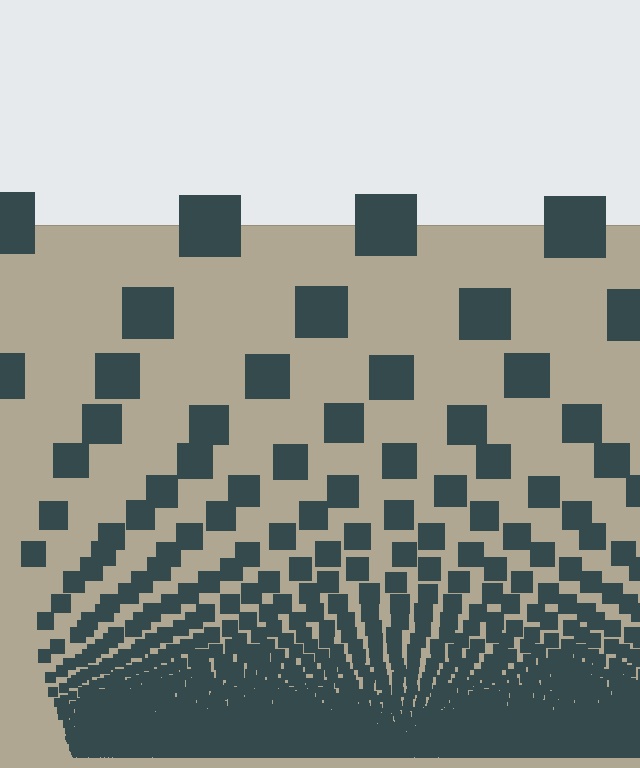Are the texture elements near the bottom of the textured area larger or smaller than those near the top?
Smaller. The gradient is inverted — elements near the bottom are smaller and denser.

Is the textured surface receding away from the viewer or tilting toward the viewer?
The surface appears to tilt toward the viewer. Texture elements get larger and sparser toward the top.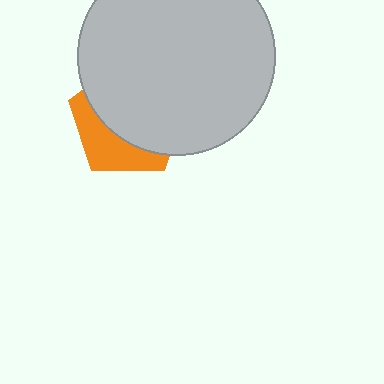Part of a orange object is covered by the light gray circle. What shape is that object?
It is a pentagon.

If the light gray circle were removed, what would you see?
You would see the complete orange pentagon.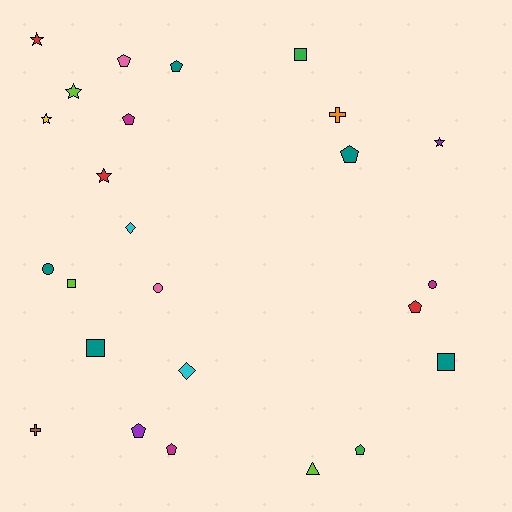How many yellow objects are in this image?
There is 1 yellow object.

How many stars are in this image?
There are 5 stars.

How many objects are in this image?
There are 25 objects.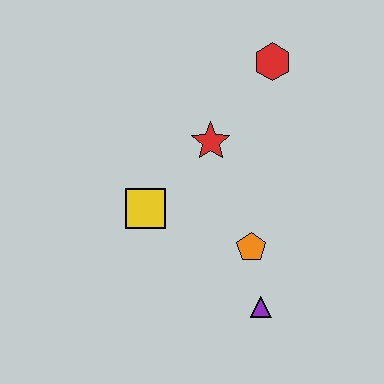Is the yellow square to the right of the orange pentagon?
No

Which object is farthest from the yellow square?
The red hexagon is farthest from the yellow square.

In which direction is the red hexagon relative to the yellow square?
The red hexagon is above the yellow square.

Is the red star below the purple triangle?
No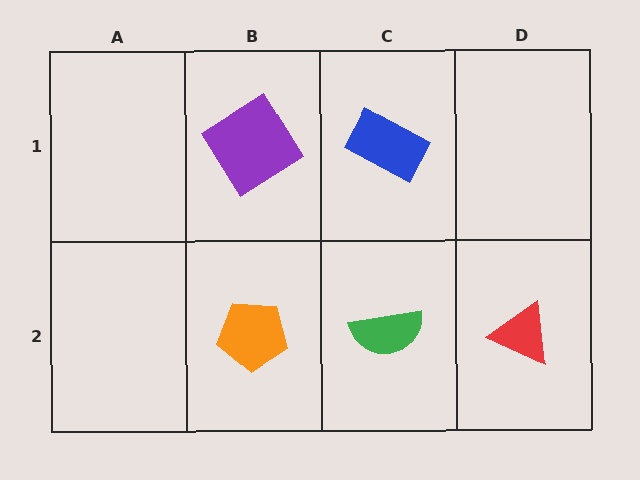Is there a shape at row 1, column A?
No, that cell is empty.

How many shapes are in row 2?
3 shapes.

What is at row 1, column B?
A purple diamond.